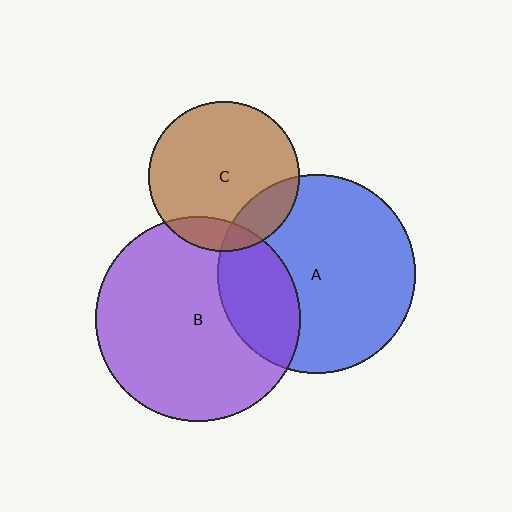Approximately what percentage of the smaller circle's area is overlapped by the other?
Approximately 15%.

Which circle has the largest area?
Circle B (purple).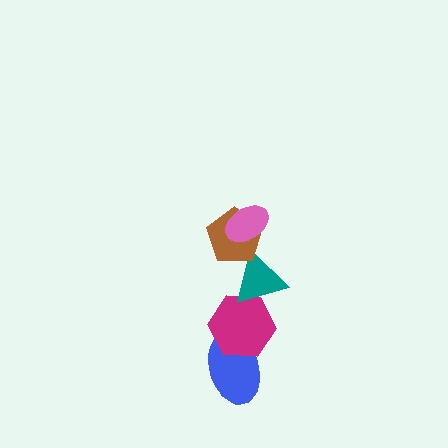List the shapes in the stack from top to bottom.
From top to bottom: the pink ellipse, the brown pentagon, the teal triangle, the magenta hexagon, the blue ellipse.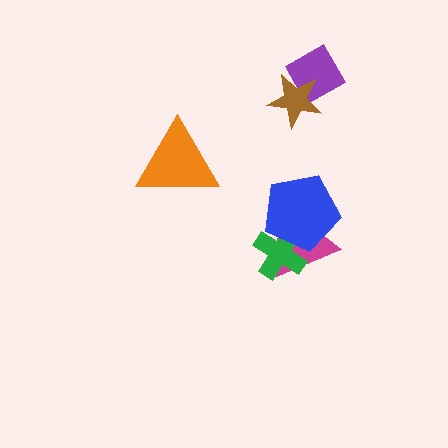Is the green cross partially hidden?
Yes, it is partially covered by another shape.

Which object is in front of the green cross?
The blue pentagon is in front of the green cross.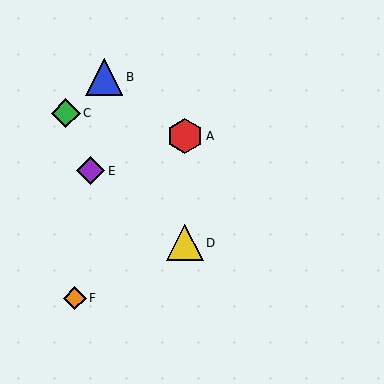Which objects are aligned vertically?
Objects A, D are aligned vertically.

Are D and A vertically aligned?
Yes, both are at x≈185.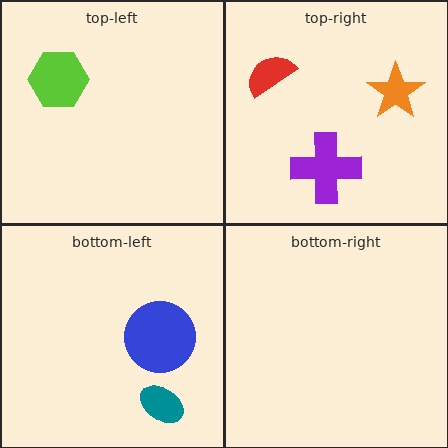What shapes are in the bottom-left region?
The teal ellipse, the blue circle.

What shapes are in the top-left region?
The lime hexagon.